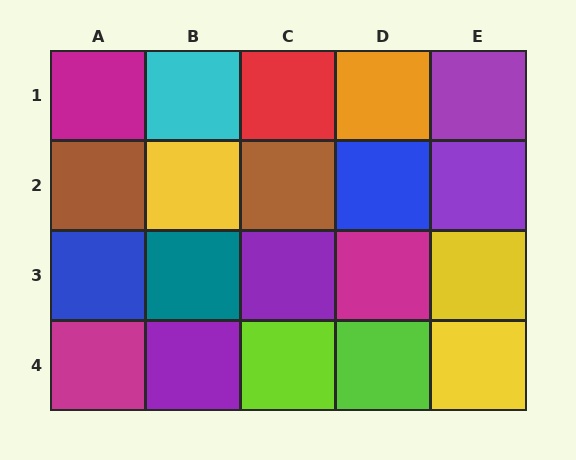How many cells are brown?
2 cells are brown.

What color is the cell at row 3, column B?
Teal.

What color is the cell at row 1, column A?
Magenta.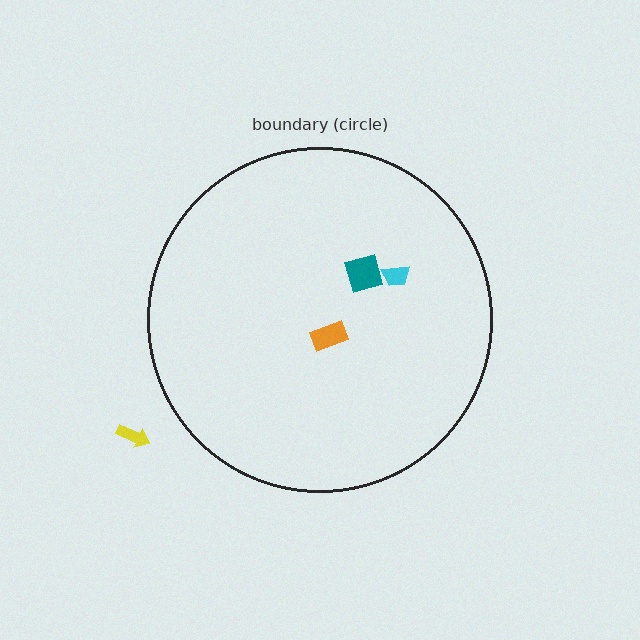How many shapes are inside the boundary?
3 inside, 1 outside.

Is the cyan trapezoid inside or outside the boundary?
Inside.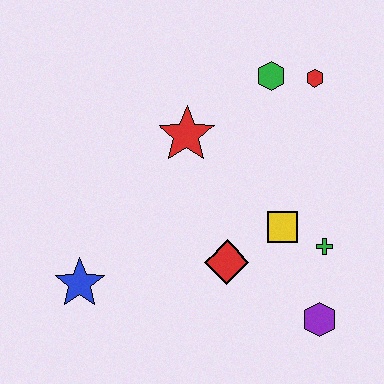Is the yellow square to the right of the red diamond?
Yes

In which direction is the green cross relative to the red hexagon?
The green cross is below the red hexagon.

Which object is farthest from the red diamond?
The red hexagon is farthest from the red diamond.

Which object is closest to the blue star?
The red diamond is closest to the blue star.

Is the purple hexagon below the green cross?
Yes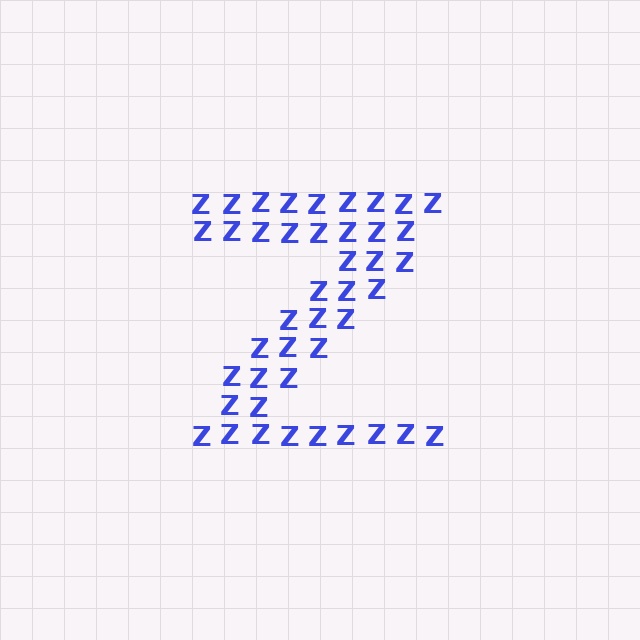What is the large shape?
The large shape is the letter Z.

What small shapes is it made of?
It is made of small letter Z's.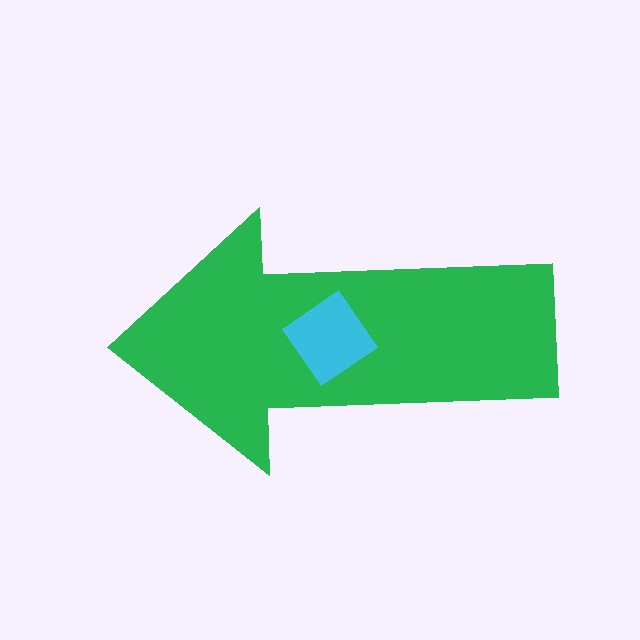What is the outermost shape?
The green arrow.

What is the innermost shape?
The cyan diamond.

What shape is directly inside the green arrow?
The cyan diamond.